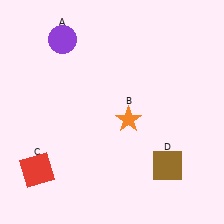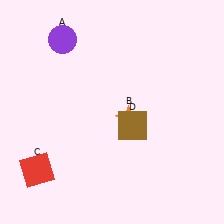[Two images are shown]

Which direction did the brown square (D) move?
The brown square (D) moved up.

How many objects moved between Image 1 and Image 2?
1 object moved between the two images.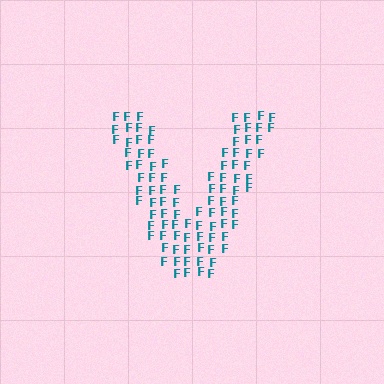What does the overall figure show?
The overall figure shows the letter V.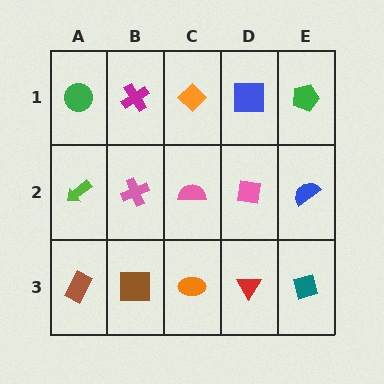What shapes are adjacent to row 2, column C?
An orange diamond (row 1, column C), an orange ellipse (row 3, column C), a pink cross (row 2, column B), a pink square (row 2, column D).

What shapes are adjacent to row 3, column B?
A pink cross (row 2, column B), a brown rectangle (row 3, column A), an orange ellipse (row 3, column C).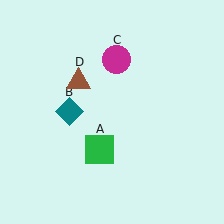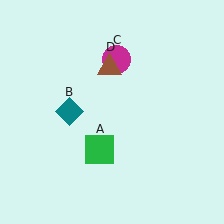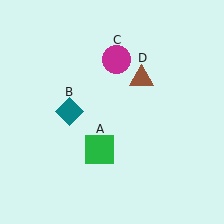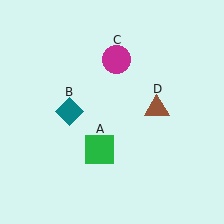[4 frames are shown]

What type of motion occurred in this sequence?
The brown triangle (object D) rotated clockwise around the center of the scene.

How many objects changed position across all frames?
1 object changed position: brown triangle (object D).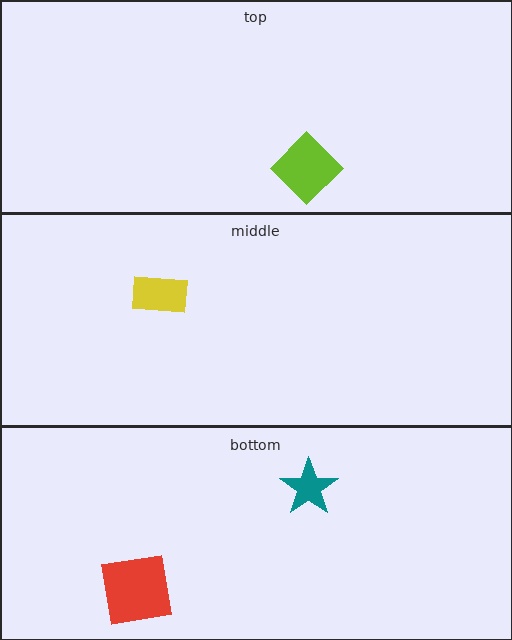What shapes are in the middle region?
The yellow rectangle.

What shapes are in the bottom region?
The red square, the teal star.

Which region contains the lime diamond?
The top region.